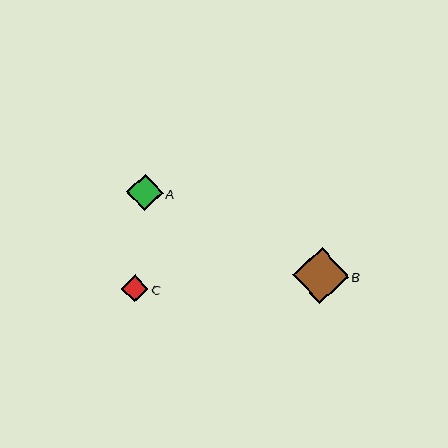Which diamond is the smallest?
Diamond C is the smallest with a size of approximately 27 pixels.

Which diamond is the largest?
Diamond B is the largest with a size of approximately 56 pixels.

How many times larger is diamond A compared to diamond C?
Diamond A is approximately 1.3 times the size of diamond C.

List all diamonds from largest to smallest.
From largest to smallest: B, A, C.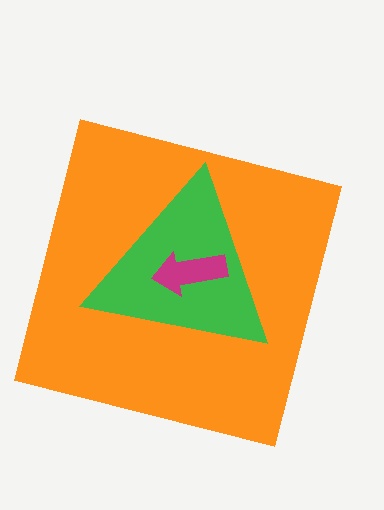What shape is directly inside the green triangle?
The magenta arrow.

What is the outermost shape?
The orange square.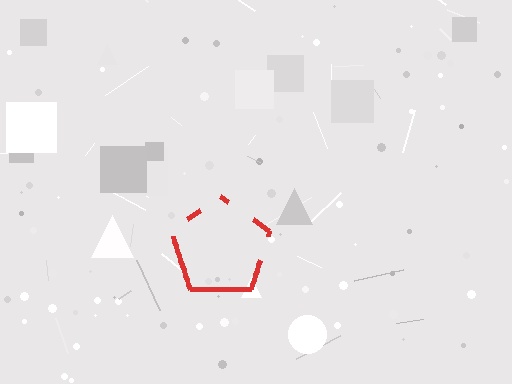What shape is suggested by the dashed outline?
The dashed outline suggests a pentagon.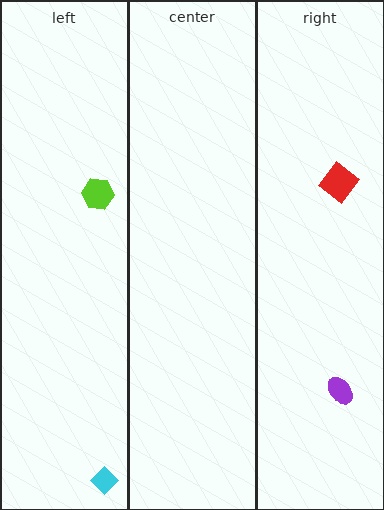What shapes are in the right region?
The red diamond, the purple ellipse.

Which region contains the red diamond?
The right region.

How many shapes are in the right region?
2.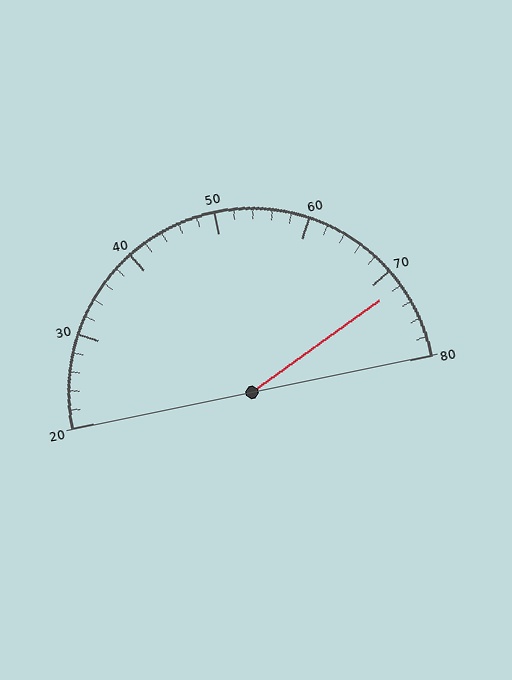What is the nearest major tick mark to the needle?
The nearest major tick mark is 70.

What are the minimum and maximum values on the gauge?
The gauge ranges from 20 to 80.